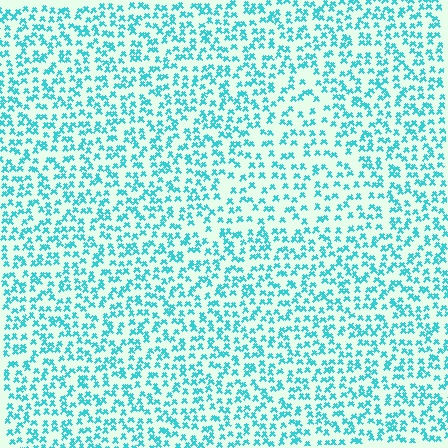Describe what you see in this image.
The image contains small cyan elements arranged at two different densities. A triangle-shaped region is visible where the elements are less densely packed than the surrounding area.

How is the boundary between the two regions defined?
The boundary is defined by a change in element density (approximately 1.5x ratio). All elements are the same color, size, and shape.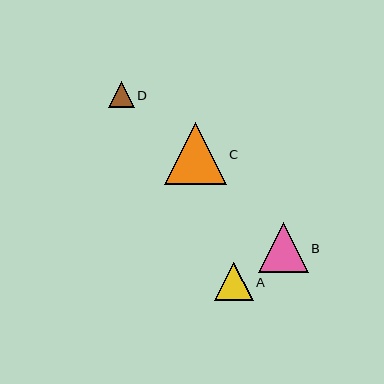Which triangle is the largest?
Triangle C is the largest with a size of approximately 61 pixels.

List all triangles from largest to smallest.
From largest to smallest: C, B, A, D.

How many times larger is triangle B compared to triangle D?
Triangle B is approximately 1.9 times the size of triangle D.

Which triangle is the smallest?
Triangle D is the smallest with a size of approximately 26 pixels.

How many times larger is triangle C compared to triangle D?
Triangle C is approximately 2.4 times the size of triangle D.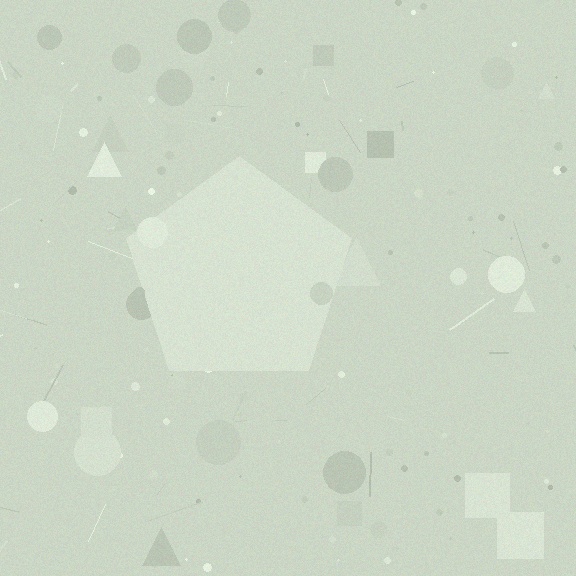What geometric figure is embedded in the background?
A pentagon is embedded in the background.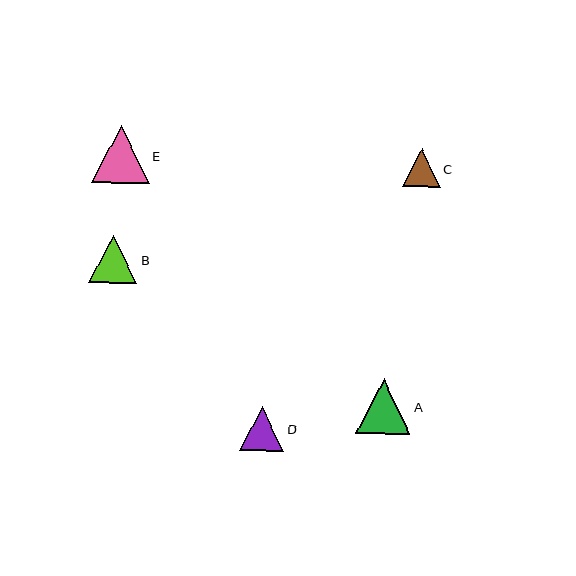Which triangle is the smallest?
Triangle C is the smallest with a size of approximately 38 pixels.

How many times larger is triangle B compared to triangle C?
Triangle B is approximately 1.3 times the size of triangle C.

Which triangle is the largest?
Triangle E is the largest with a size of approximately 58 pixels.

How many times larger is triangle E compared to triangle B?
Triangle E is approximately 1.2 times the size of triangle B.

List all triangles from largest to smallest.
From largest to smallest: E, A, B, D, C.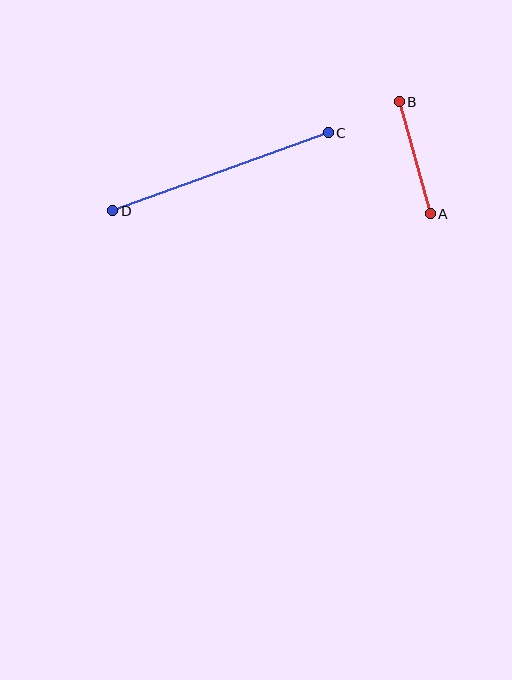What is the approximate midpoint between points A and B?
The midpoint is at approximately (415, 158) pixels.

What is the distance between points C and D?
The distance is approximately 229 pixels.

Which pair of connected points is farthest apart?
Points C and D are farthest apart.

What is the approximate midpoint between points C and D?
The midpoint is at approximately (220, 172) pixels.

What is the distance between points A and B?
The distance is approximately 117 pixels.